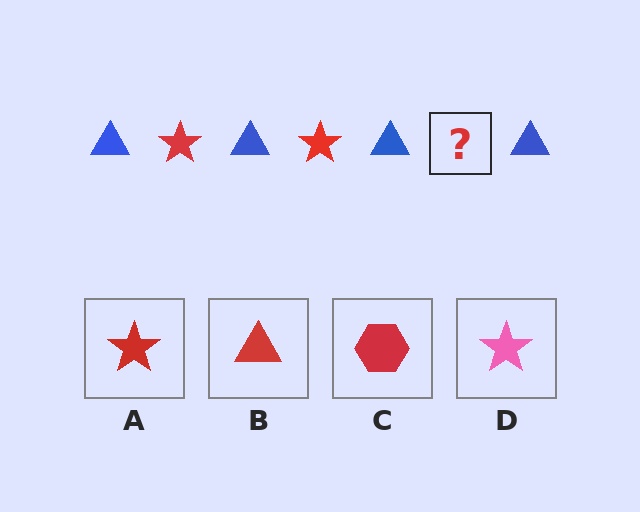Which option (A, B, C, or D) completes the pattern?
A.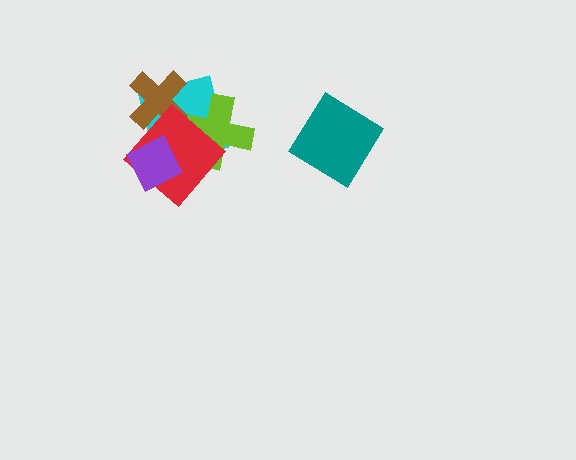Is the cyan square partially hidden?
Yes, it is partially covered by another shape.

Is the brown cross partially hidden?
Yes, it is partially covered by another shape.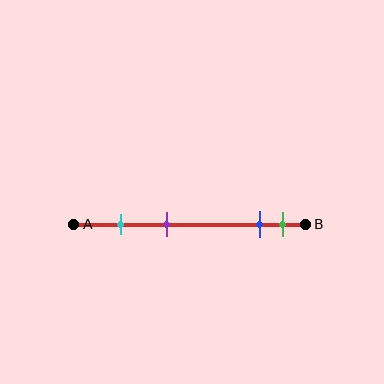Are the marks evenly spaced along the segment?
No, the marks are not evenly spaced.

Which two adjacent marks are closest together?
The blue and green marks are the closest adjacent pair.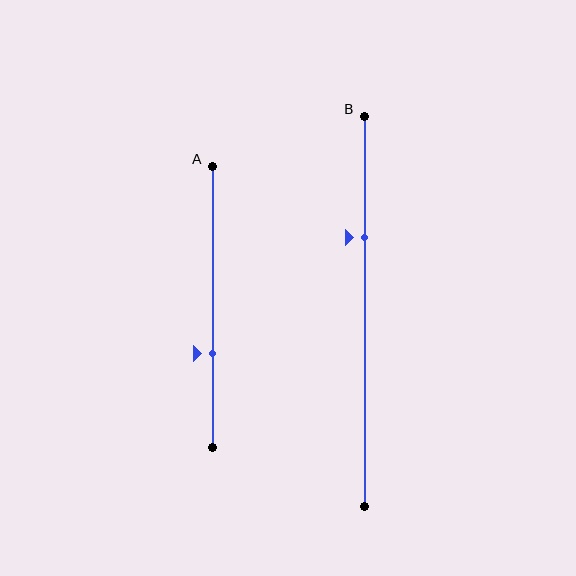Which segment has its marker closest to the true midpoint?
Segment A has its marker closest to the true midpoint.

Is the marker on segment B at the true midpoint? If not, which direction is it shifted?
No, the marker on segment B is shifted upward by about 19% of the segment length.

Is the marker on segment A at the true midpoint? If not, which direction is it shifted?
No, the marker on segment A is shifted downward by about 17% of the segment length.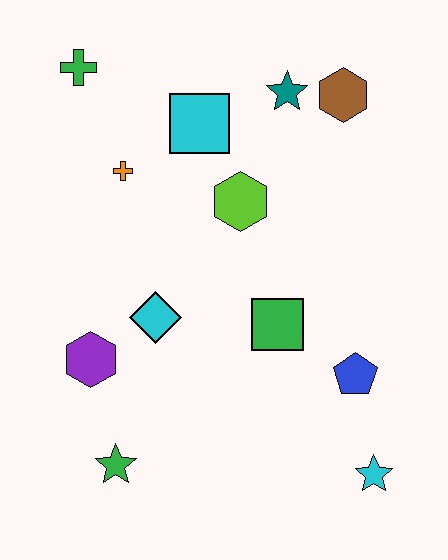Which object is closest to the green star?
The purple hexagon is closest to the green star.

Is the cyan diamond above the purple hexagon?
Yes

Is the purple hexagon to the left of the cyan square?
Yes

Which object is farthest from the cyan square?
The cyan star is farthest from the cyan square.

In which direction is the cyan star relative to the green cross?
The cyan star is below the green cross.